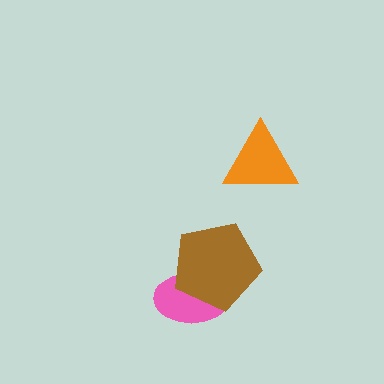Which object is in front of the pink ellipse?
The brown pentagon is in front of the pink ellipse.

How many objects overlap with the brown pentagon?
1 object overlaps with the brown pentagon.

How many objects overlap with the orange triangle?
0 objects overlap with the orange triangle.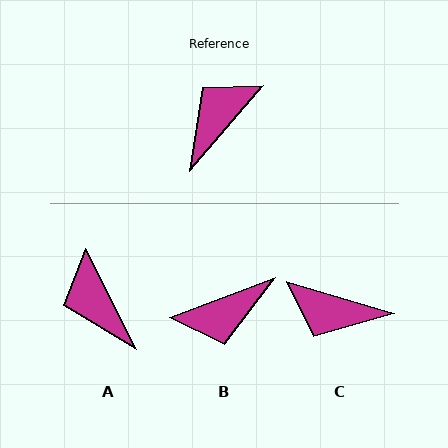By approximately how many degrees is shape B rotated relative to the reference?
Approximately 152 degrees counter-clockwise.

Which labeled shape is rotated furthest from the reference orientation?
B, about 152 degrees away.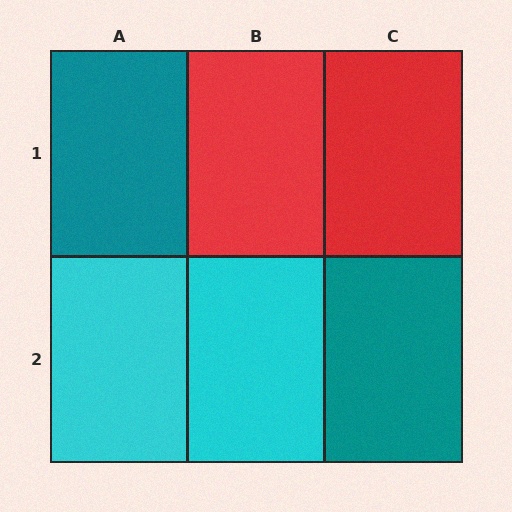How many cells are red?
2 cells are red.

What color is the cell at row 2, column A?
Cyan.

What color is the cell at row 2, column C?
Teal.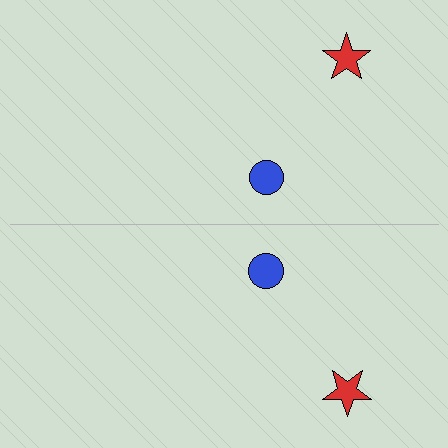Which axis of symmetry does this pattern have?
The pattern has a horizontal axis of symmetry running through the center of the image.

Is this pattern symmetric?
Yes, this pattern has bilateral (reflection) symmetry.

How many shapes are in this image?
There are 4 shapes in this image.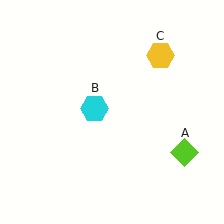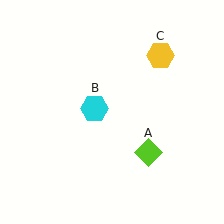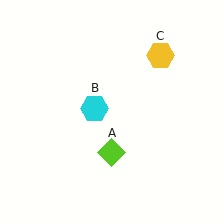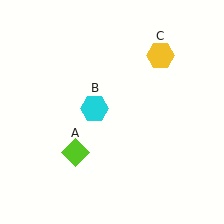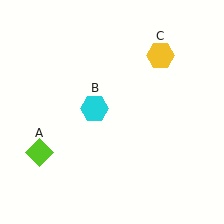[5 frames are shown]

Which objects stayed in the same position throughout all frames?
Cyan hexagon (object B) and yellow hexagon (object C) remained stationary.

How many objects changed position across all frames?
1 object changed position: lime diamond (object A).